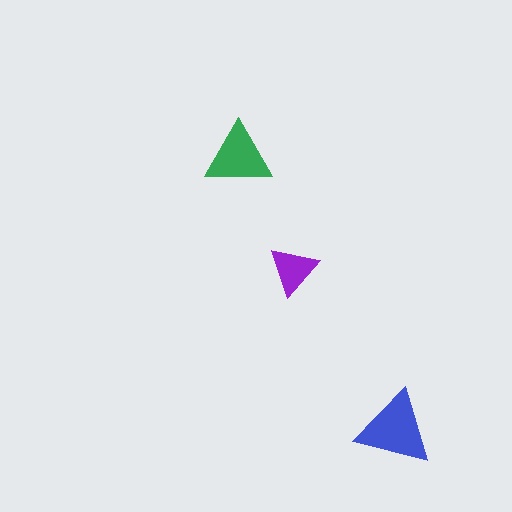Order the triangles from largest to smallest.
the blue one, the green one, the purple one.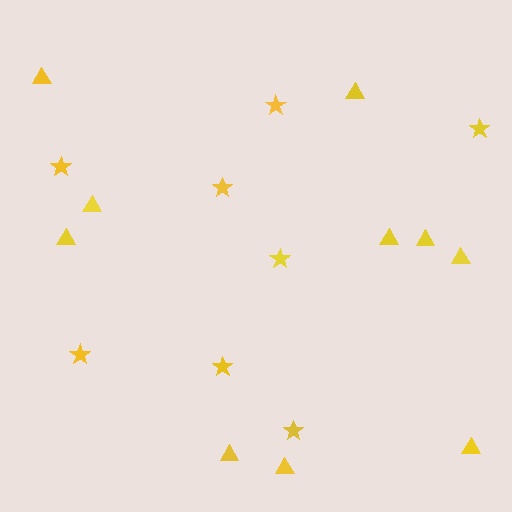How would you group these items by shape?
There are 2 groups: one group of triangles (10) and one group of stars (8).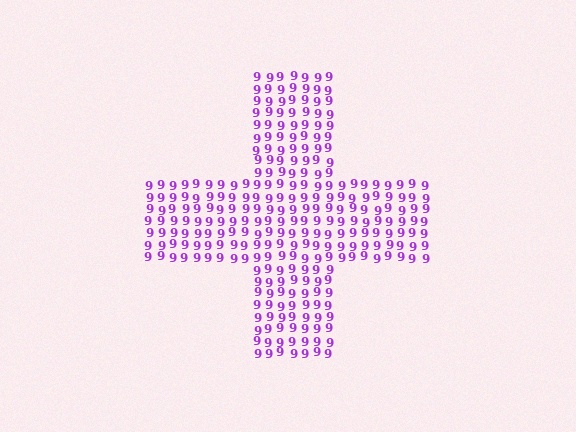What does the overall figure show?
The overall figure shows a cross.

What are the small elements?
The small elements are digit 9's.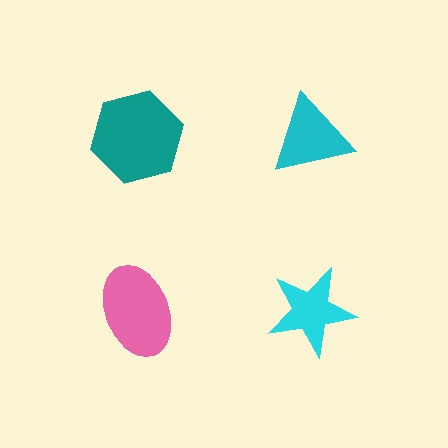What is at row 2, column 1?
A pink ellipse.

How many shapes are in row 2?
2 shapes.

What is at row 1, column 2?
A cyan triangle.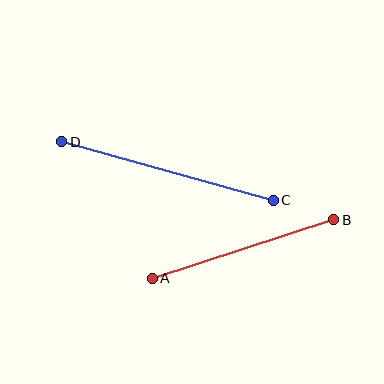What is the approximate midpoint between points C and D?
The midpoint is at approximately (167, 171) pixels.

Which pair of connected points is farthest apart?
Points C and D are farthest apart.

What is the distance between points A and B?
The distance is approximately 191 pixels.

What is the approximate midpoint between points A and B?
The midpoint is at approximately (243, 249) pixels.